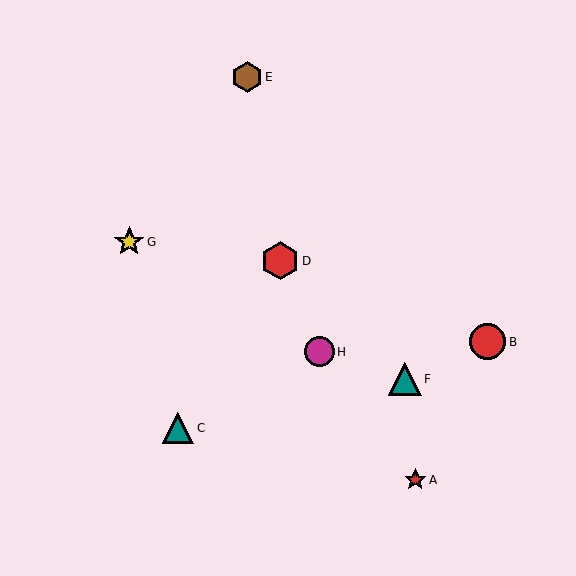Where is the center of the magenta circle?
The center of the magenta circle is at (319, 352).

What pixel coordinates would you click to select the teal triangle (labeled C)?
Click at (178, 428) to select the teal triangle C.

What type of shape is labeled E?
Shape E is a brown hexagon.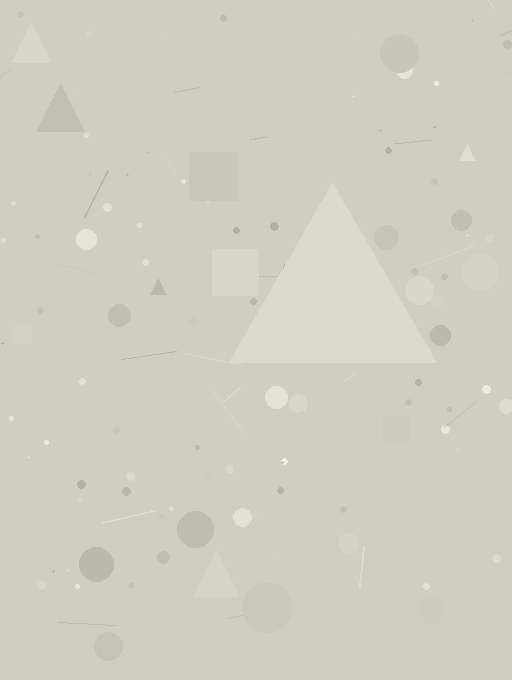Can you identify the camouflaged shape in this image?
The camouflaged shape is a triangle.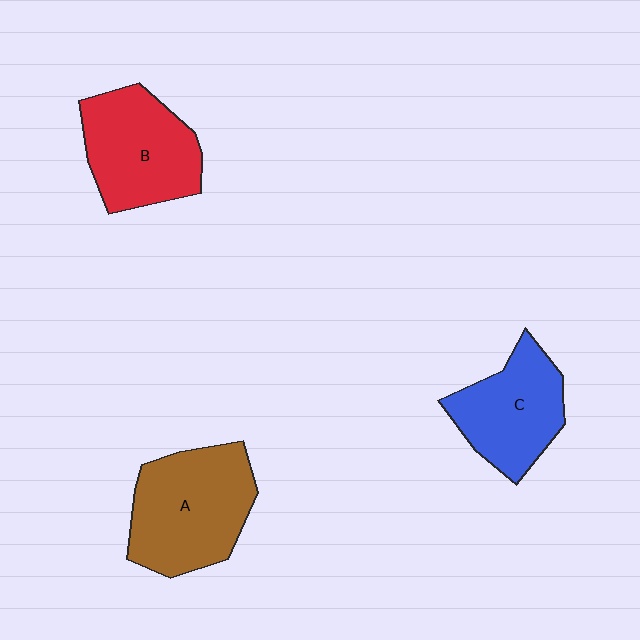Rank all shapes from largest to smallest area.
From largest to smallest: A (brown), B (red), C (blue).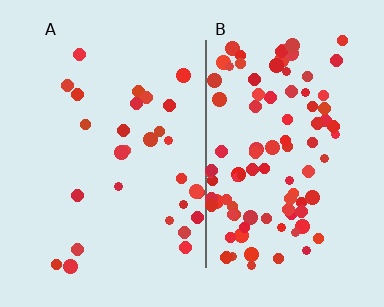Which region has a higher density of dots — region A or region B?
B (the right).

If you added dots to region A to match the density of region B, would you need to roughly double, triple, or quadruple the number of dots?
Approximately triple.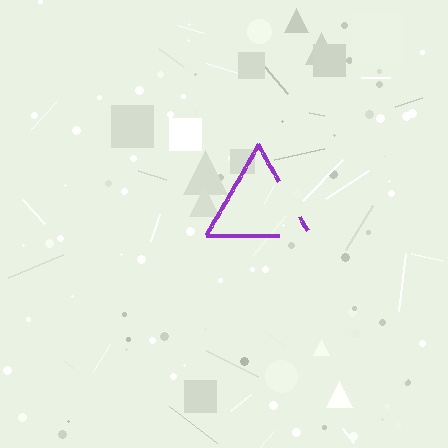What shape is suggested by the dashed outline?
The dashed outline suggests a triangle.